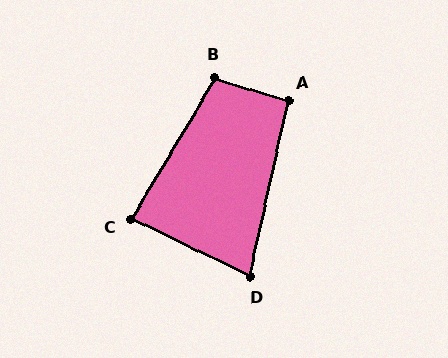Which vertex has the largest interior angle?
B, at approximately 104 degrees.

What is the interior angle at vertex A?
Approximately 95 degrees (approximately right).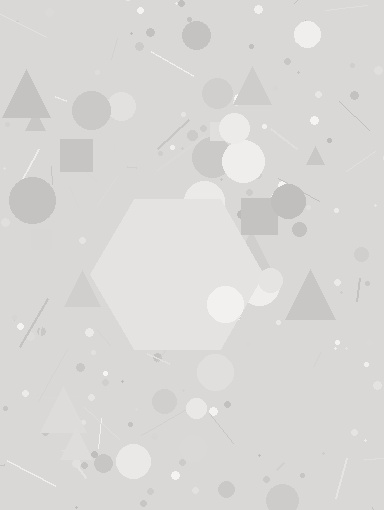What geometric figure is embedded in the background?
A hexagon is embedded in the background.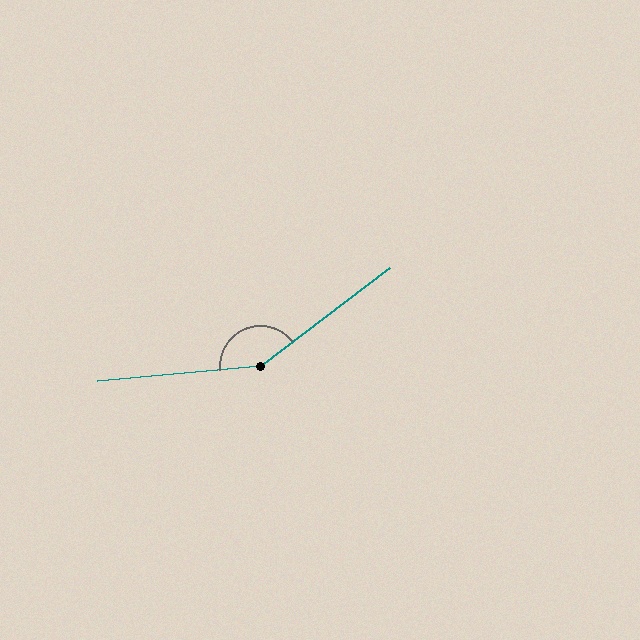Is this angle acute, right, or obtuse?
It is obtuse.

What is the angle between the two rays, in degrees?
Approximately 148 degrees.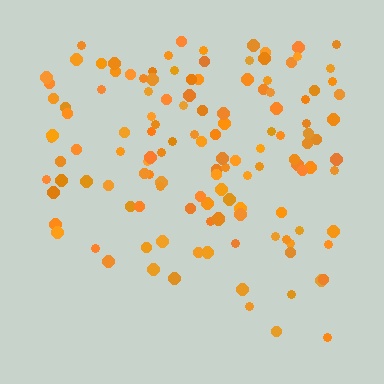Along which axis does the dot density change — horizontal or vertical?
Vertical.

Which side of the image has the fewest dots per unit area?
The bottom.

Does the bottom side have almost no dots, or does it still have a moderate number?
Still a moderate number, just noticeably fewer than the top.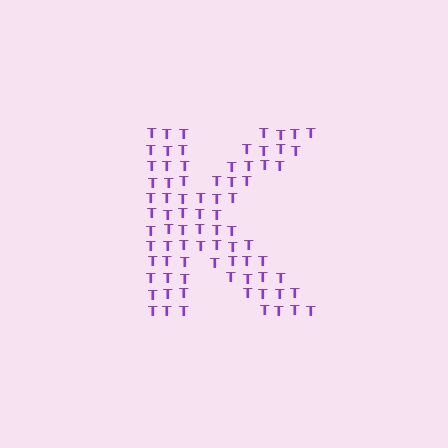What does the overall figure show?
The overall figure shows the letter K.